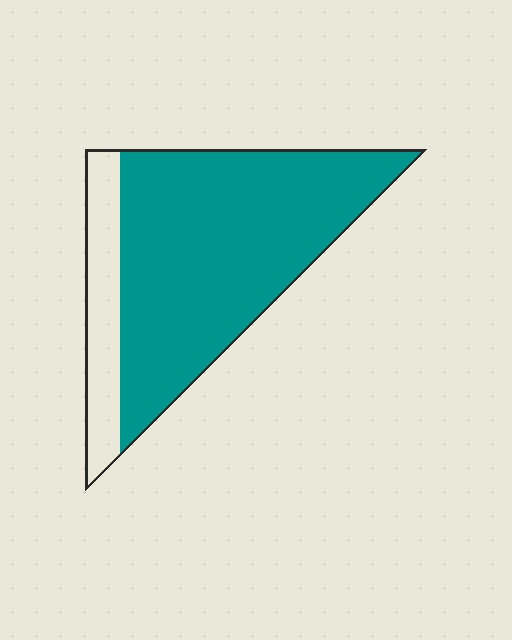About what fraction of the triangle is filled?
About four fifths (4/5).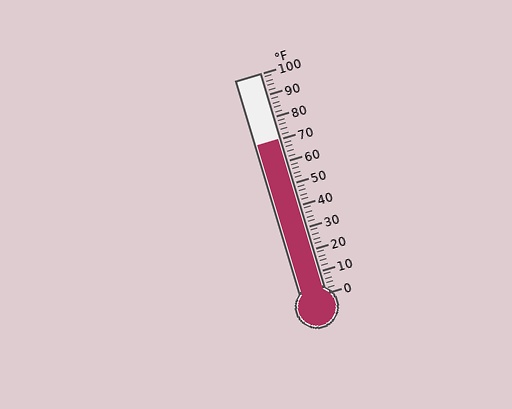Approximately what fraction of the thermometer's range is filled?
The thermometer is filled to approximately 70% of its range.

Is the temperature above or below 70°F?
The temperature is at 70°F.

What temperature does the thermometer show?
The thermometer shows approximately 70°F.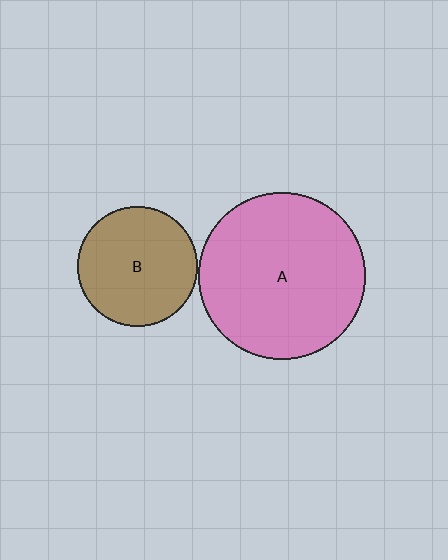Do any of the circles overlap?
No, none of the circles overlap.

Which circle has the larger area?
Circle A (pink).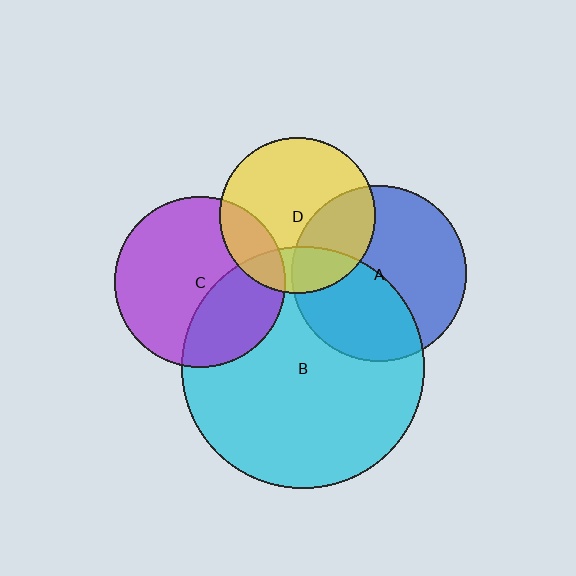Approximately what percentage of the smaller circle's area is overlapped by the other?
Approximately 45%.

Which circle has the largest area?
Circle B (cyan).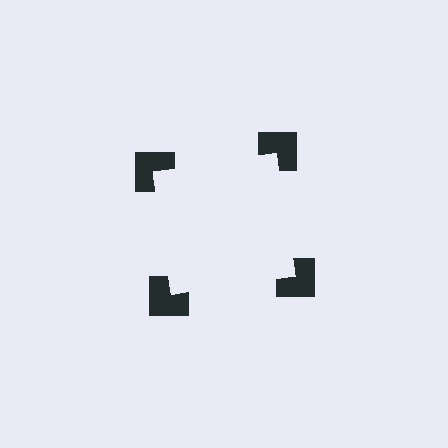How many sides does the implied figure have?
4 sides.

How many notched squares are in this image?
There are 4 — one at each vertex of the illusory square.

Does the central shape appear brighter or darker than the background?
It typically appears slightly brighter than the background, even though no actual brightness change is drawn.